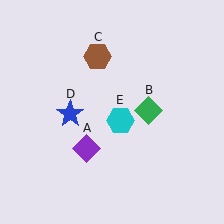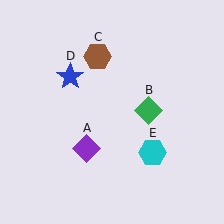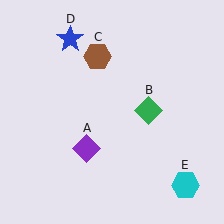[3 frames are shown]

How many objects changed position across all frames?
2 objects changed position: blue star (object D), cyan hexagon (object E).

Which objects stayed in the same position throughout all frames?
Purple diamond (object A) and green diamond (object B) and brown hexagon (object C) remained stationary.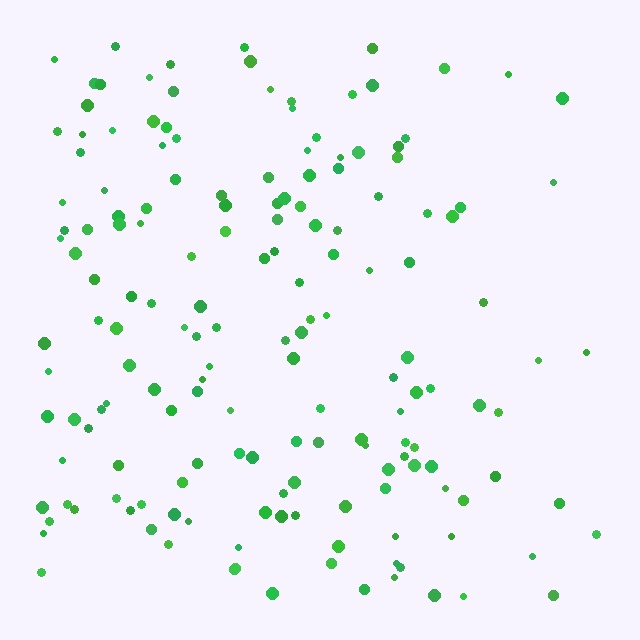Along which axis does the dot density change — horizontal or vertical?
Horizontal.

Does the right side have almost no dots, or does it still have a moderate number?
Still a moderate number, just noticeably fewer than the left.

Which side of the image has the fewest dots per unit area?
The right.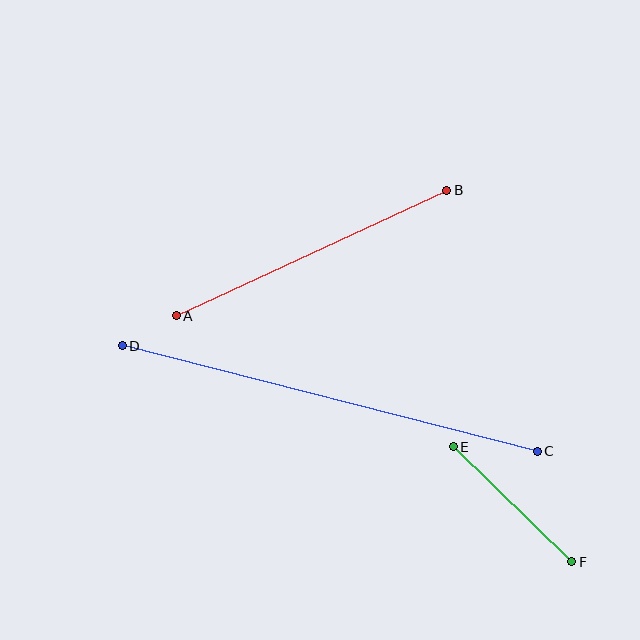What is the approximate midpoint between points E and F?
The midpoint is at approximately (512, 504) pixels.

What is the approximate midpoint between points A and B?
The midpoint is at approximately (311, 253) pixels.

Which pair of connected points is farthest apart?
Points C and D are farthest apart.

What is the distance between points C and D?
The distance is approximately 428 pixels.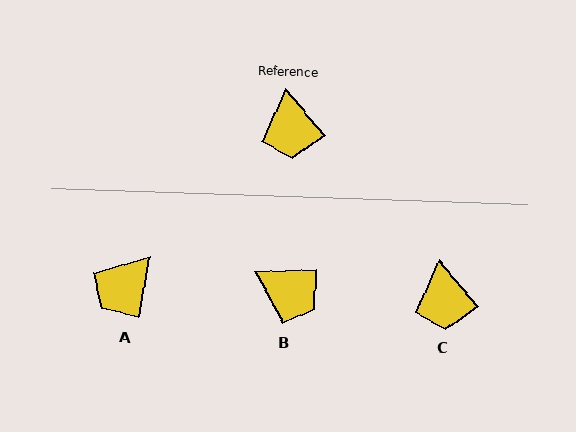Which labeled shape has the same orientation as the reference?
C.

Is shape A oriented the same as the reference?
No, it is off by about 50 degrees.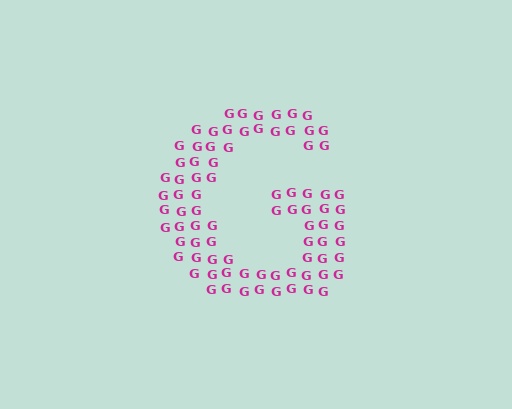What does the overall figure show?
The overall figure shows the letter G.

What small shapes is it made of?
It is made of small letter G's.